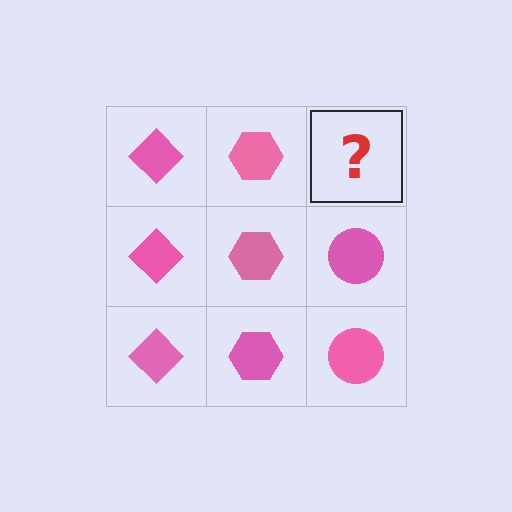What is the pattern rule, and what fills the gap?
The rule is that each column has a consistent shape. The gap should be filled with a pink circle.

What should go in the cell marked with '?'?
The missing cell should contain a pink circle.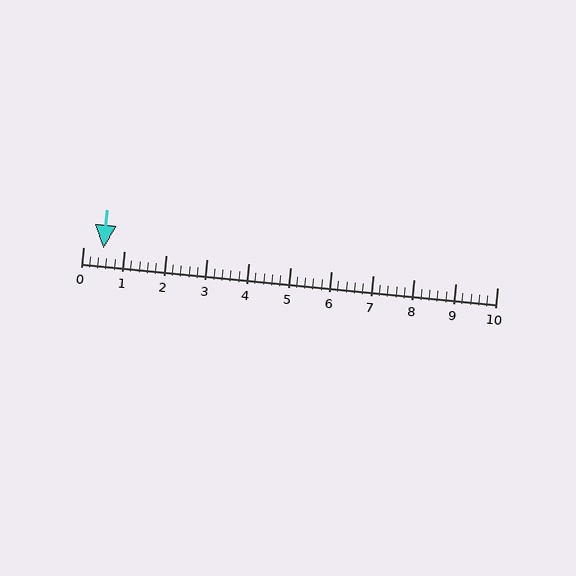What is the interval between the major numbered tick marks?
The major tick marks are spaced 1 units apart.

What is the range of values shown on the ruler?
The ruler shows values from 0 to 10.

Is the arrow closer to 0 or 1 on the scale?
The arrow is closer to 1.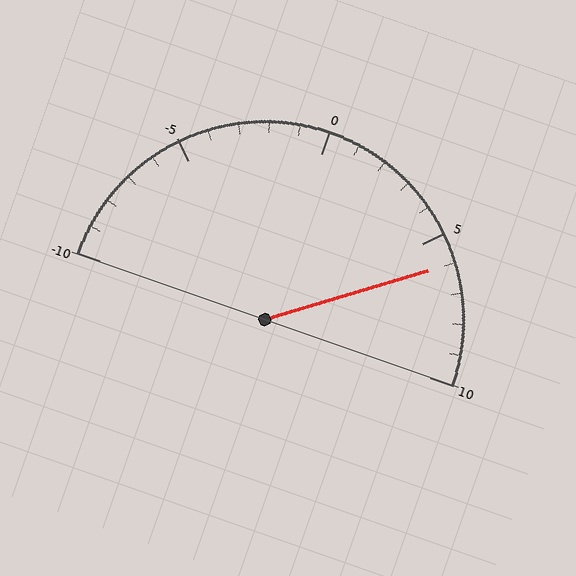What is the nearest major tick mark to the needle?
The nearest major tick mark is 5.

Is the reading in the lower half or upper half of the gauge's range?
The reading is in the upper half of the range (-10 to 10).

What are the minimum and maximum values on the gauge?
The gauge ranges from -10 to 10.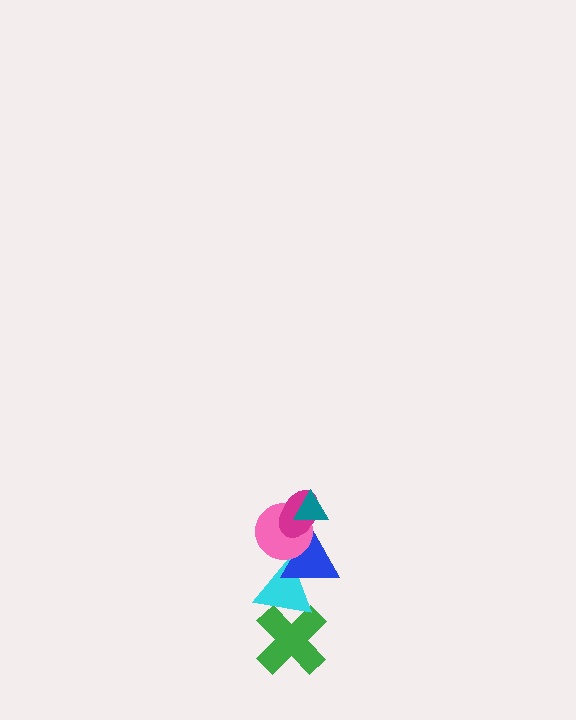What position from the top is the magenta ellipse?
The magenta ellipse is 2nd from the top.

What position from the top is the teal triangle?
The teal triangle is 1st from the top.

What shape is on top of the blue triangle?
The pink circle is on top of the blue triangle.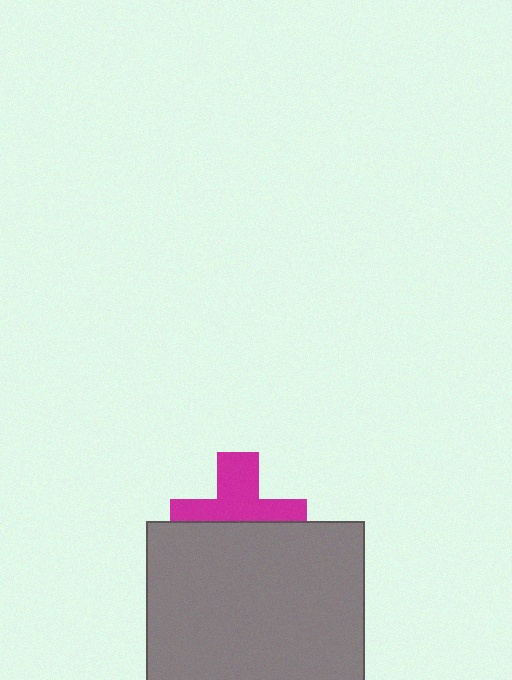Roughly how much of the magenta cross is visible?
About half of it is visible (roughly 51%).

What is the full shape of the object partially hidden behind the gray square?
The partially hidden object is a magenta cross.